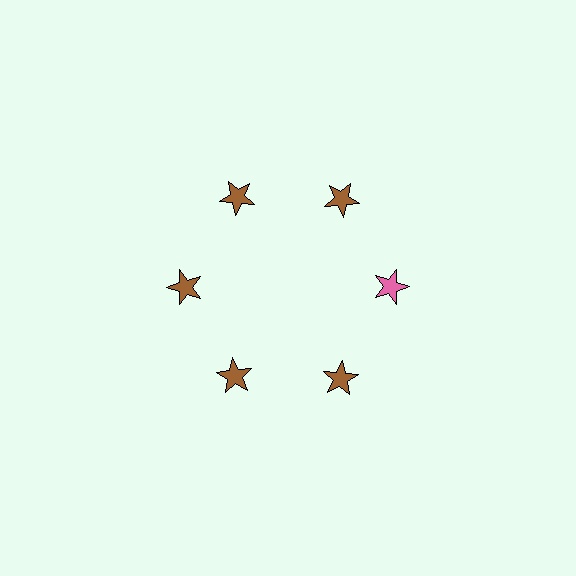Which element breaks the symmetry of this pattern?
The pink star at roughly the 3 o'clock position breaks the symmetry. All other shapes are brown stars.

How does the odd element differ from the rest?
It has a different color: pink instead of brown.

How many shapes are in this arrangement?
There are 6 shapes arranged in a ring pattern.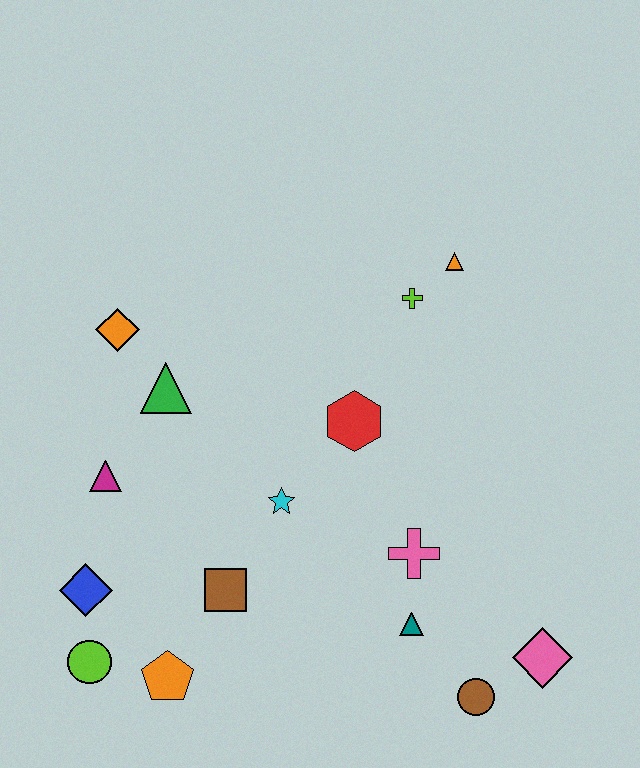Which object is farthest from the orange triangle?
The lime circle is farthest from the orange triangle.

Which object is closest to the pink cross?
The teal triangle is closest to the pink cross.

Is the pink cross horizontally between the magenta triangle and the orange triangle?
Yes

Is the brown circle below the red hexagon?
Yes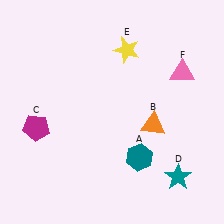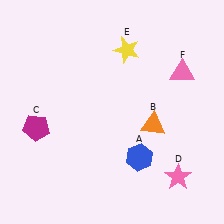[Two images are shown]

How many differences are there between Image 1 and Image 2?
There are 2 differences between the two images.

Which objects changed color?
A changed from teal to blue. D changed from teal to pink.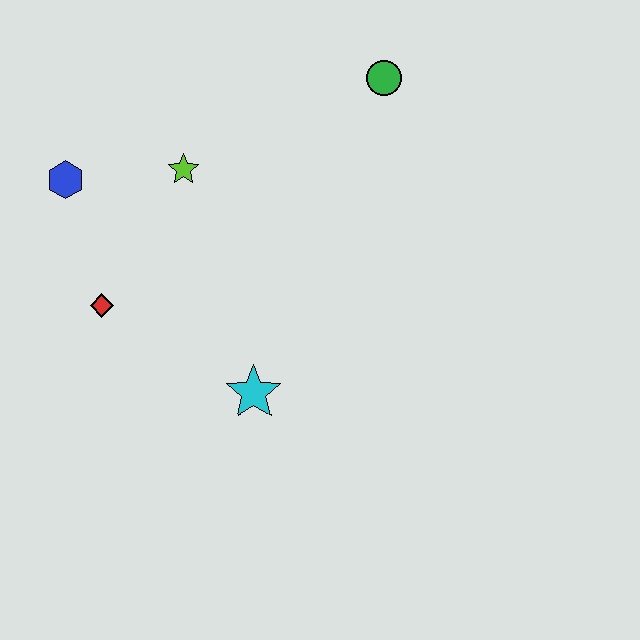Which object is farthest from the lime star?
The cyan star is farthest from the lime star.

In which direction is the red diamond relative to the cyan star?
The red diamond is to the left of the cyan star.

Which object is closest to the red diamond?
The blue hexagon is closest to the red diamond.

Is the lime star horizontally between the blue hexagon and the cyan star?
Yes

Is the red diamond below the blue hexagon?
Yes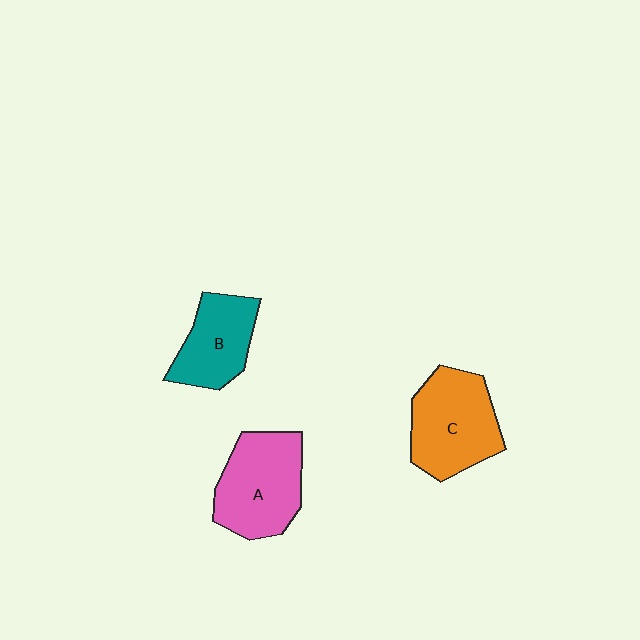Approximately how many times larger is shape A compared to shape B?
Approximately 1.3 times.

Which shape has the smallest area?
Shape B (teal).